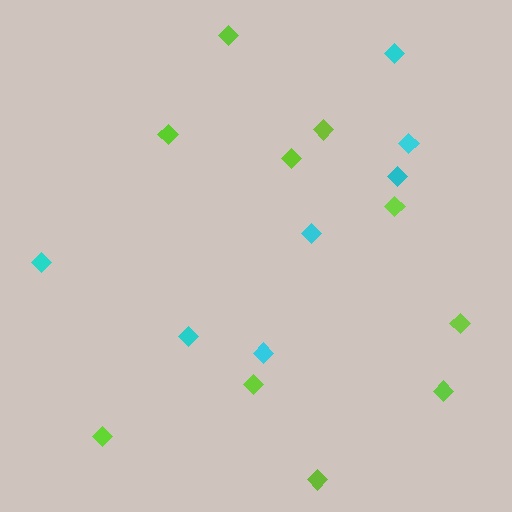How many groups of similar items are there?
There are 2 groups: one group of lime diamonds (10) and one group of cyan diamonds (7).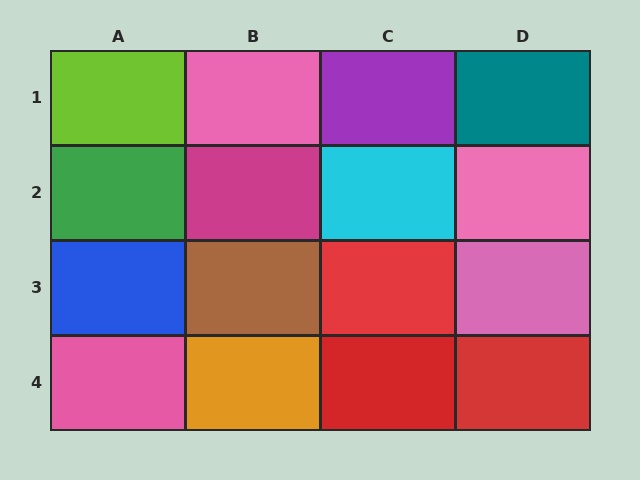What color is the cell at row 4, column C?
Red.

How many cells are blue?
1 cell is blue.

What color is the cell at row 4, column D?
Red.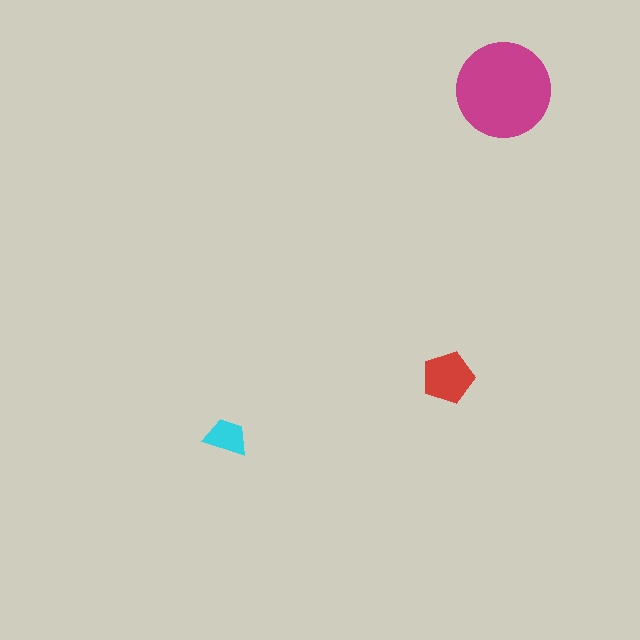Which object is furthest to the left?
The cyan trapezoid is leftmost.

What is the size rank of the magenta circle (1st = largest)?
1st.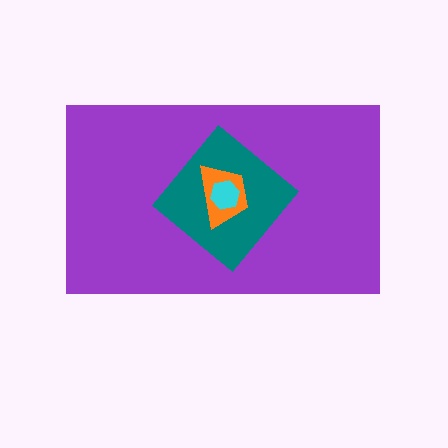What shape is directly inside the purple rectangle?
The teal diamond.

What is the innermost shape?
The cyan hexagon.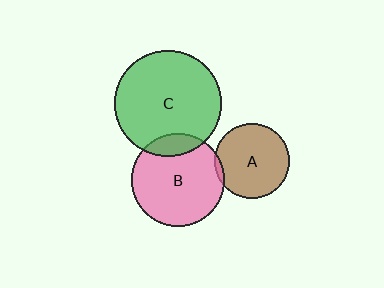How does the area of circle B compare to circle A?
Approximately 1.5 times.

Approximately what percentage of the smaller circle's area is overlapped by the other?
Approximately 5%.